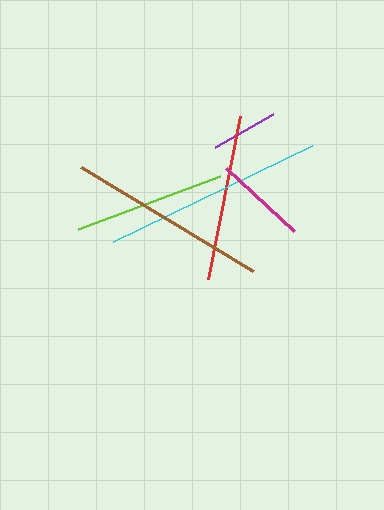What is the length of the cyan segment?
The cyan segment is approximately 221 pixels long.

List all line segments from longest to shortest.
From longest to shortest: cyan, brown, red, lime, magenta, purple.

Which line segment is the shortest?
The purple line is the shortest at approximately 67 pixels.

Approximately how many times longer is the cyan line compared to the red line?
The cyan line is approximately 1.3 times the length of the red line.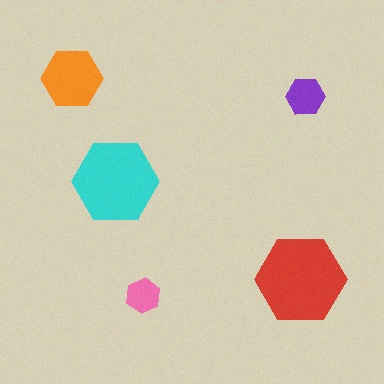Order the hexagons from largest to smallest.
the red one, the cyan one, the orange one, the purple one, the pink one.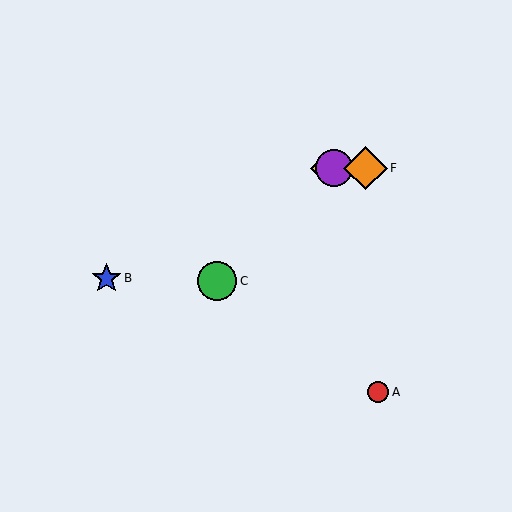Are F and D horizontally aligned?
Yes, both are at y≈168.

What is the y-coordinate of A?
Object A is at y≈392.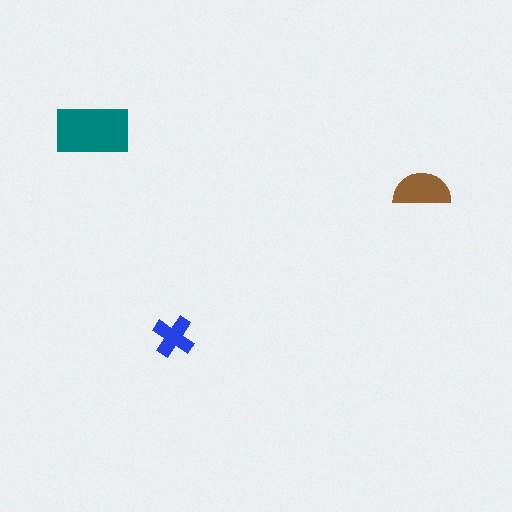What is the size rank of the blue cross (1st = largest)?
3rd.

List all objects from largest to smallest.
The teal rectangle, the brown semicircle, the blue cross.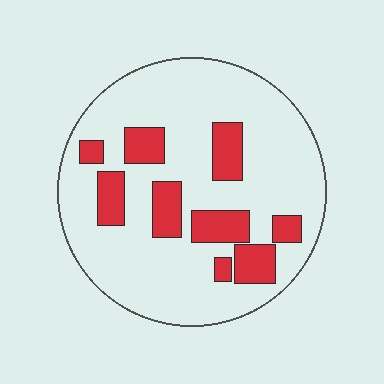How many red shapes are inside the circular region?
9.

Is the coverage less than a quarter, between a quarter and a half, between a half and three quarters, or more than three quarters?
Less than a quarter.